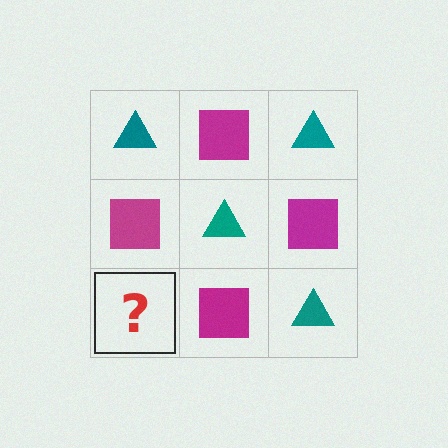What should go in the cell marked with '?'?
The missing cell should contain a teal triangle.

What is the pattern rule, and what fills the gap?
The rule is that it alternates teal triangle and magenta square in a checkerboard pattern. The gap should be filled with a teal triangle.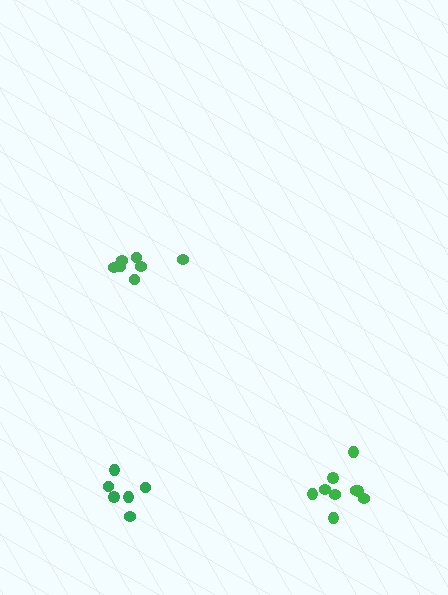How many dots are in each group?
Group 1: 8 dots, Group 2: 6 dots, Group 3: 9 dots (23 total).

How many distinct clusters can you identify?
There are 3 distinct clusters.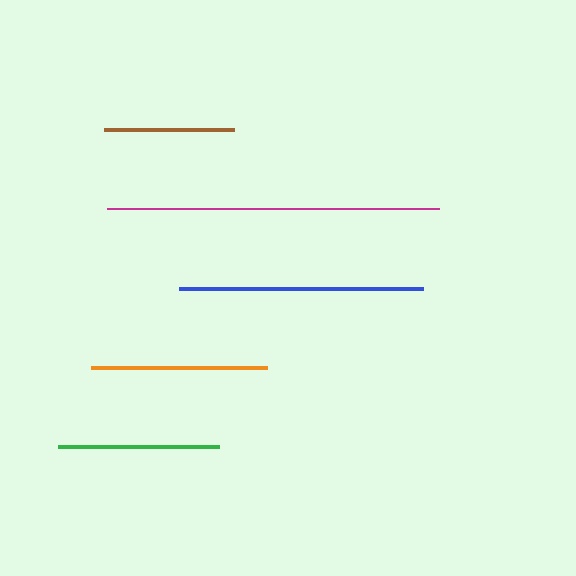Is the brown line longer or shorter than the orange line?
The orange line is longer than the brown line.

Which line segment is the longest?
The magenta line is the longest at approximately 332 pixels.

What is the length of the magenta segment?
The magenta segment is approximately 332 pixels long.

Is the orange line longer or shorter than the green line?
The orange line is longer than the green line.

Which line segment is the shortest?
The brown line is the shortest at approximately 130 pixels.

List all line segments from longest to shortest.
From longest to shortest: magenta, blue, orange, green, brown.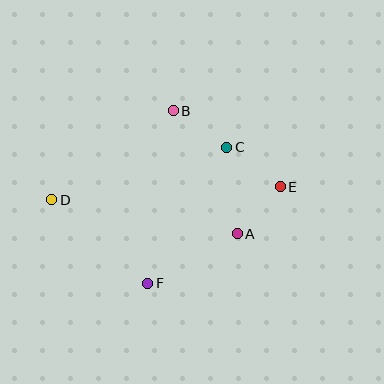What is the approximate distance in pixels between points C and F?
The distance between C and F is approximately 157 pixels.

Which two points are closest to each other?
Points A and E are closest to each other.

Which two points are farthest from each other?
Points D and E are farthest from each other.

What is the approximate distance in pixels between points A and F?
The distance between A and F is approximately 102 pixels.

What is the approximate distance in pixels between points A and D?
The distance between A and D is approximately 188 pixels.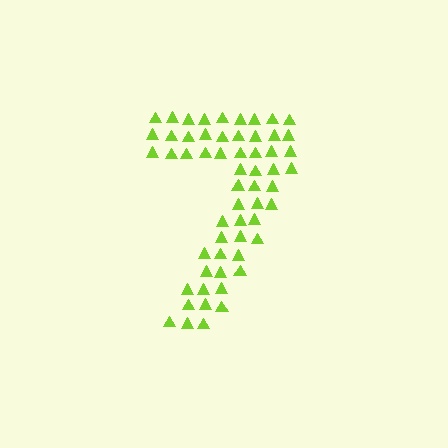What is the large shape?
The large shape is the digit 7.